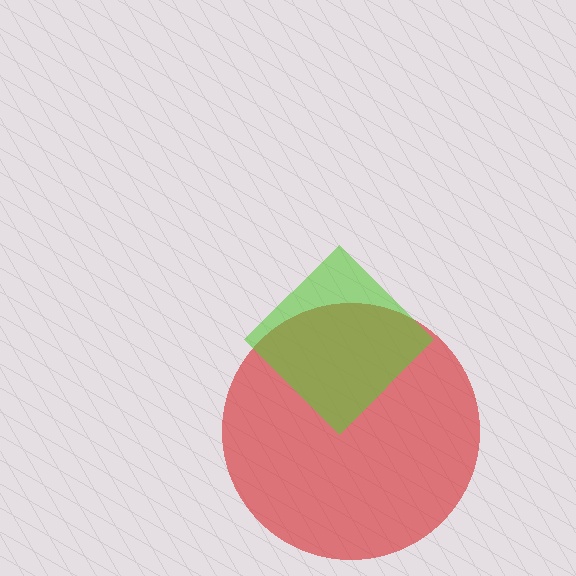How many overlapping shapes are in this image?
There are 2 overlapping shapes in the image.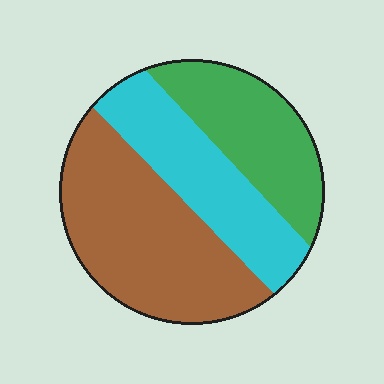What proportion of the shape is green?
Green covers around 25% of the shape.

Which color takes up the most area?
Brown, at roughly 45%.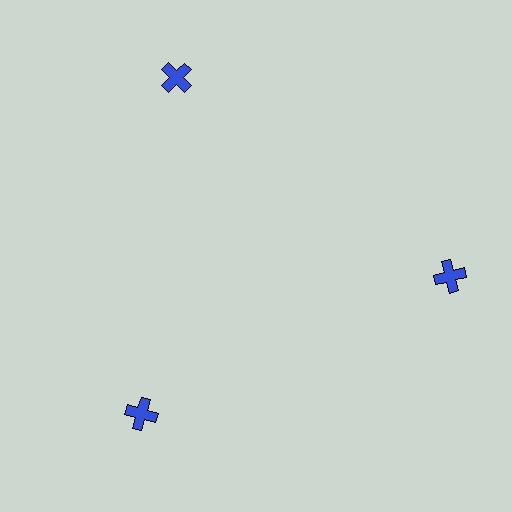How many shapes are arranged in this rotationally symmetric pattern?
There are 3 shapes, arranged in 3 groups of 1.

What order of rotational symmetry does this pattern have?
This pattern has 3-fold rotational symmetry.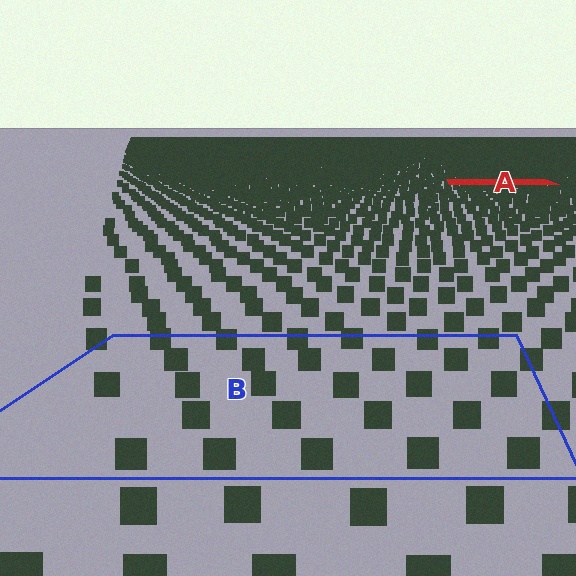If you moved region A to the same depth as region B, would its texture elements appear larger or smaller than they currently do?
They would appear larger. At a closer depth, the same texture elements are projected at a bigger on-screen size.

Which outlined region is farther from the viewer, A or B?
Region A is farther from the viewer — the texture elements inside it appear smaller and more densely packed.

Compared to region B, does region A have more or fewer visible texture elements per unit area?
Region A has more texture elements per unit area — they are packed more densely because it is farther away.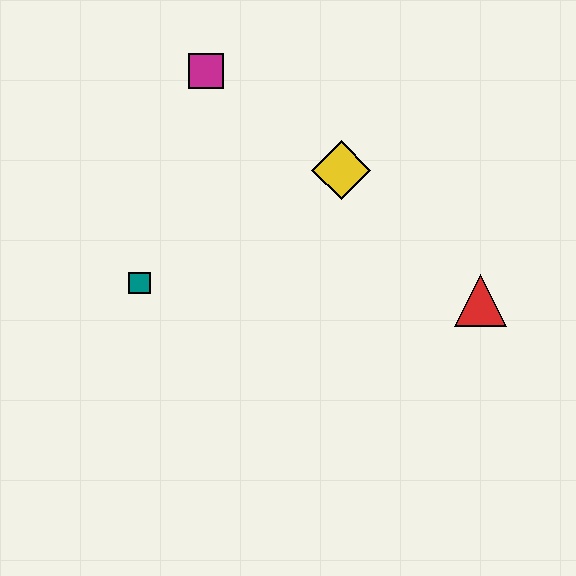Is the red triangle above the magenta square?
No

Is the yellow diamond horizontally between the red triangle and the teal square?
Yes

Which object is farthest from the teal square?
The red triangle is farthest from the teal square.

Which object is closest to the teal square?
The magenta square is closest to the teal square.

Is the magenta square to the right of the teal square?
Yes